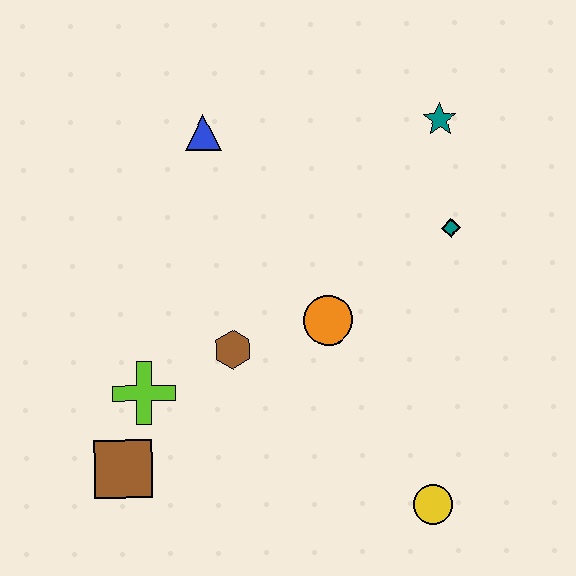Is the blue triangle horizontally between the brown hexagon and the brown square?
Yes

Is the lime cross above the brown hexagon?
No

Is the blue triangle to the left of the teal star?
Yes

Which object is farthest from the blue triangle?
The yellow circle is farthest from the blue triangle.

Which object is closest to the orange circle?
The brown hexagon is closest to the orange circle.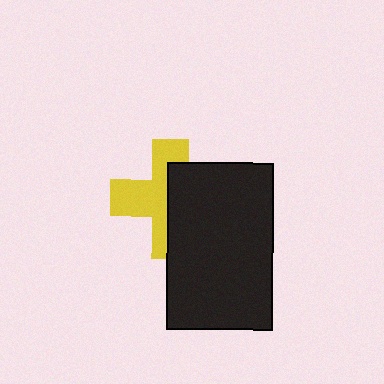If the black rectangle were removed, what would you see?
You would see the complete yellow cross.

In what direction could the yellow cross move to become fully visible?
The yellow cross could move left. That would shift it out from behind the black rectangle entirely.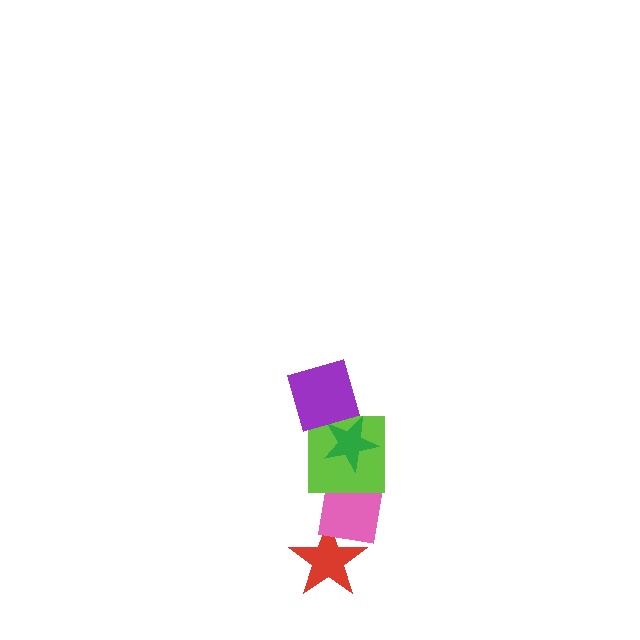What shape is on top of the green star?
The purple square is on top of the green star.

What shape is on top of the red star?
The pink square is on top of the red star.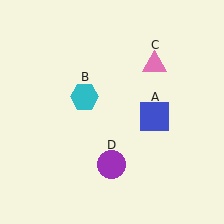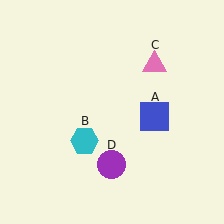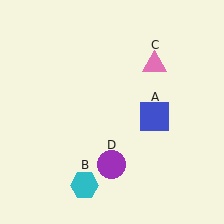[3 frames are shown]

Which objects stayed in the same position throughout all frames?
Blue square (object A) and pink triangle (object C) and purple circle (object D) remained stationary.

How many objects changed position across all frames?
1 object changed position: cyan hexagon (object B).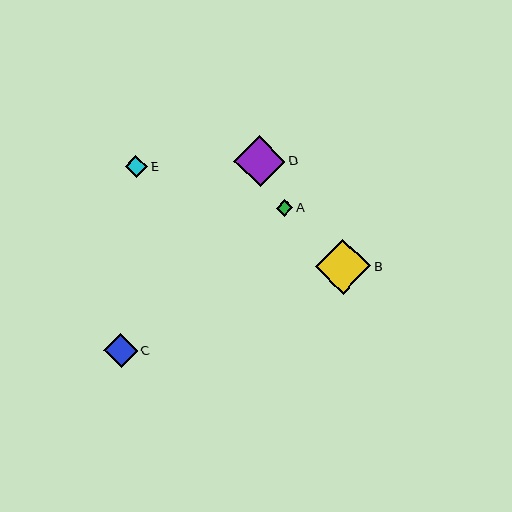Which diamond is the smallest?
Diamond A is the smallest with a size of approximately 17 pixels.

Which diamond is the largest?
Diamond B is the largest with a size of approximately 55 pixels.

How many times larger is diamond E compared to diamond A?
Diamond E is approximately 1.3 times the size of diamond A.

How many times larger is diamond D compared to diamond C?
Diamond D is approximately 1.5 times the size of diamond C.